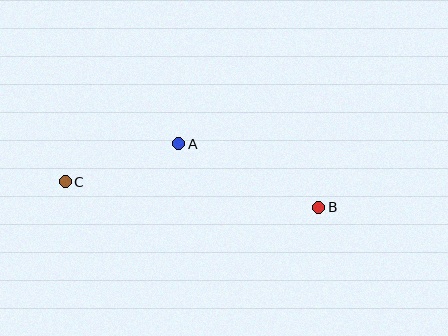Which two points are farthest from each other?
Points B and C are farthest from each other.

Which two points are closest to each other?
Points A and C are closest to each other.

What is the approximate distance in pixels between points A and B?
The distance between A and B is approximately 154 pixels.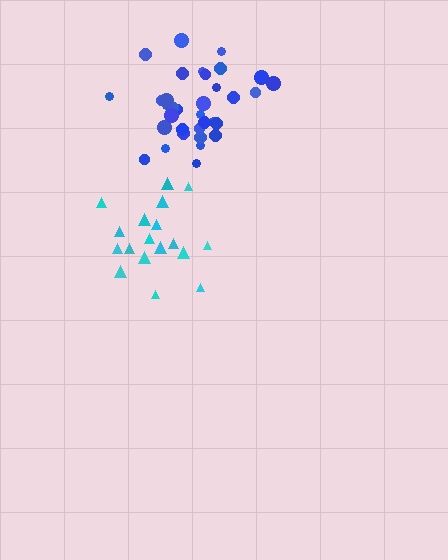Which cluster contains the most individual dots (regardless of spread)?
Blue (34).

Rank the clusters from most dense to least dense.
blue, cyan.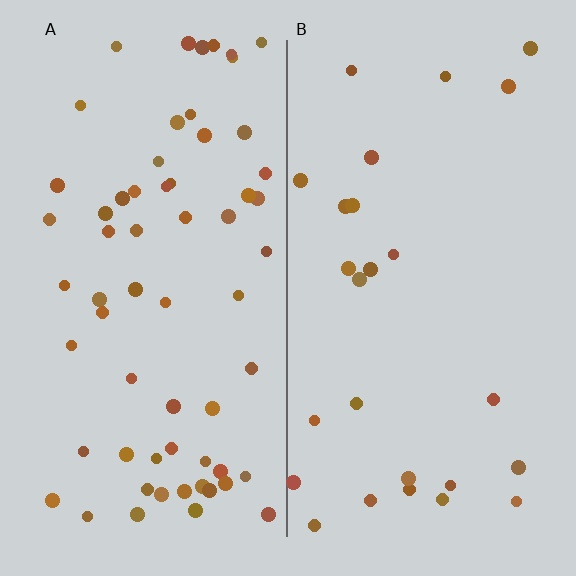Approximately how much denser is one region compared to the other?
Approximately 2.4× — region A over region B.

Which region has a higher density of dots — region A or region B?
A (the left).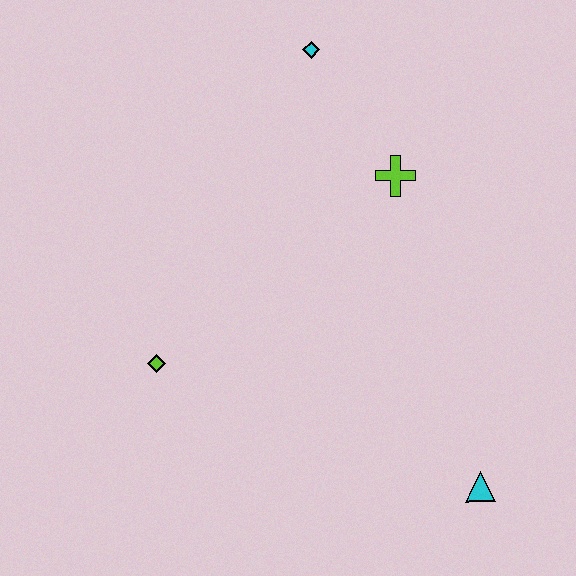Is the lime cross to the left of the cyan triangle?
Yes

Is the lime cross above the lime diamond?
Yes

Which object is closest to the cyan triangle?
The lime cross is closest to the cyan triangle.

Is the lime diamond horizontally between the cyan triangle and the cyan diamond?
No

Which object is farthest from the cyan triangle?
The cyan diamond is farthest from the cyan triangle.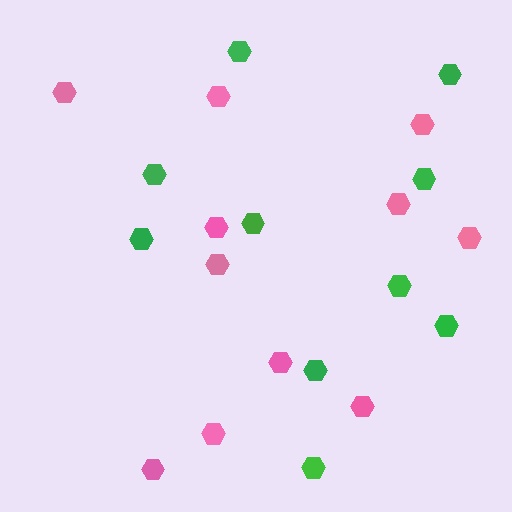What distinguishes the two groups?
There are 2 groups: one group of pink hexagons (11) and one group of green hexagons (10).